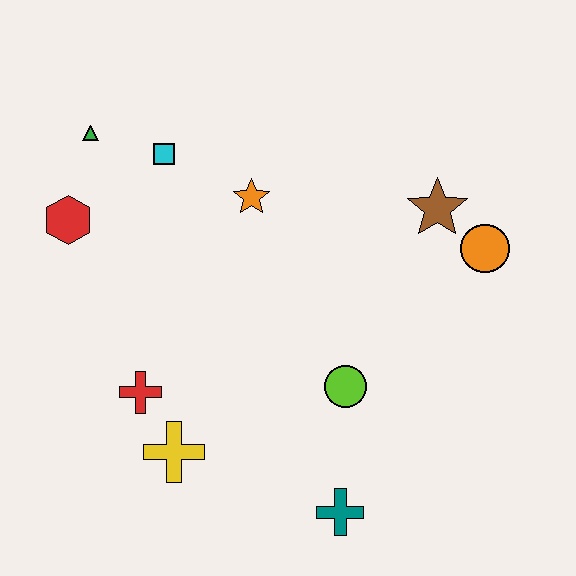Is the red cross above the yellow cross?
Yes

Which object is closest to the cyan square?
The green triangle is closest to the cyan square.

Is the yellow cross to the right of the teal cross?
No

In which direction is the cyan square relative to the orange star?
The cyan square is to the left of the orange star.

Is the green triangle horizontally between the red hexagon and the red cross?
Yes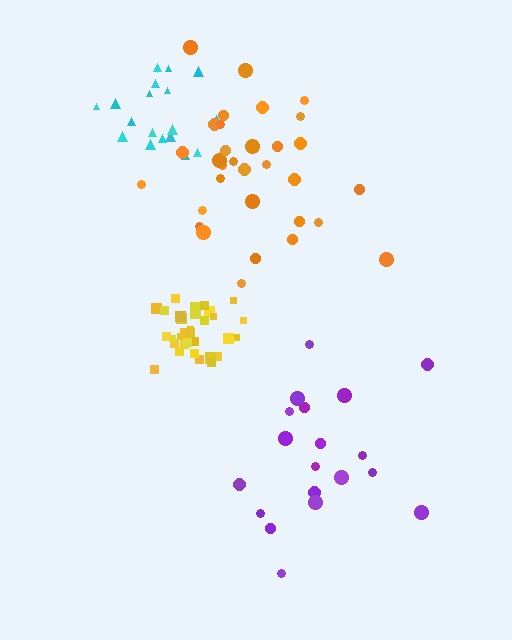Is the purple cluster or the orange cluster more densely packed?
Orange.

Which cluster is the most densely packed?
Yellow.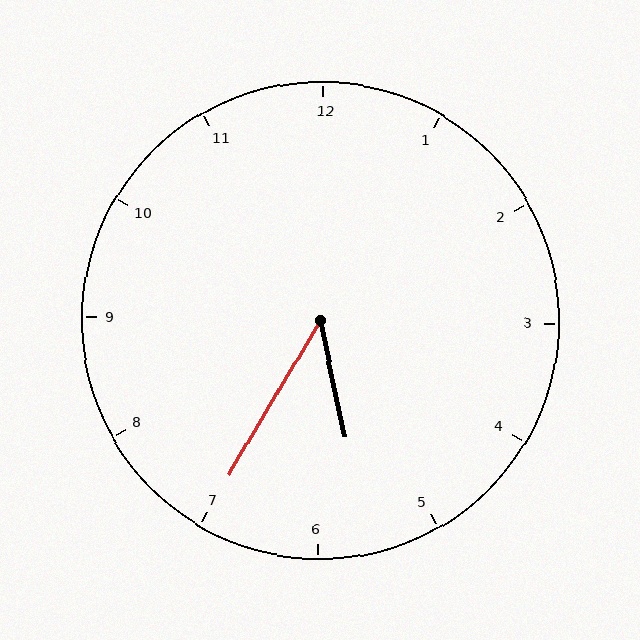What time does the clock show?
5:35.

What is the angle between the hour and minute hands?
Approximately 42 degrees.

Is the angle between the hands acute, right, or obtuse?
It is acute.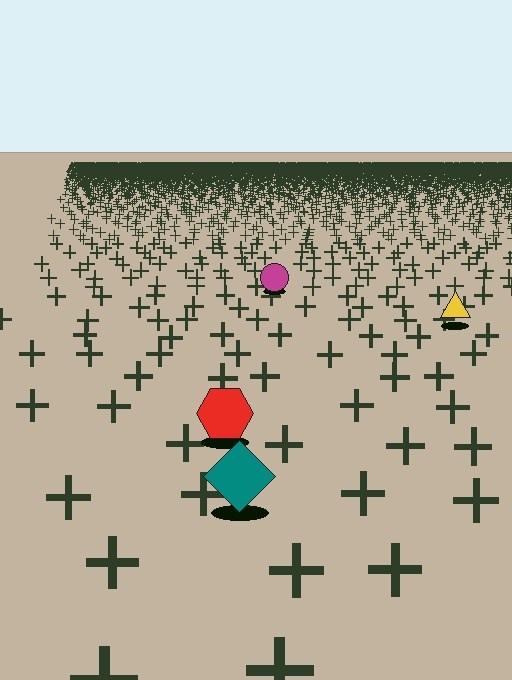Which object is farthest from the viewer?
The magenta circle is farthest from the viewer. It appears smaller and the ground texture around it is denser.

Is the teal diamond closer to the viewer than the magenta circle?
Yes. The teal diamond is closer — you can tell from the texture gradient: the ground texture is coarser near it.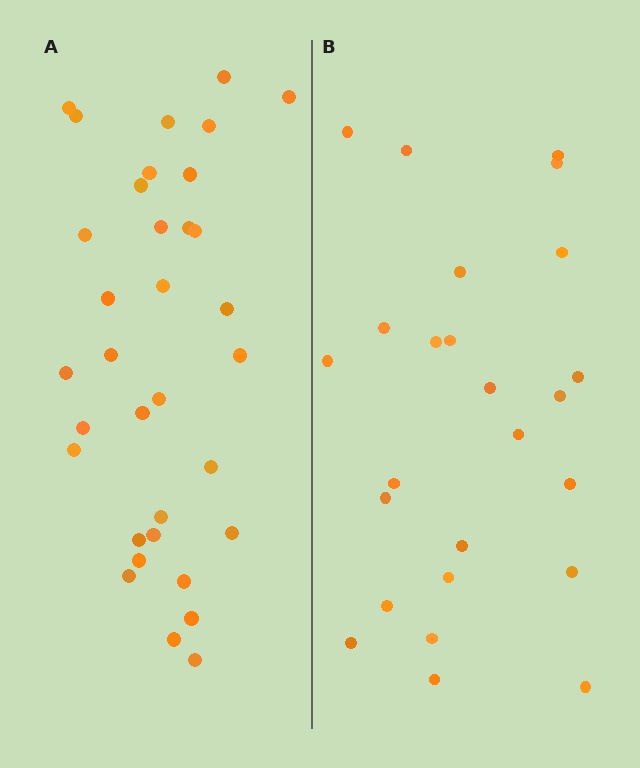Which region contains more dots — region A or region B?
Region A (the left region) has more dots.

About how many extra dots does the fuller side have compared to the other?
Region A has roughly 8 or so more dots than region B.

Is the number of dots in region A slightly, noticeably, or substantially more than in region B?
Region A has noticeably more, but not dramatically so. The ratio is roughly 1.4 to 1.